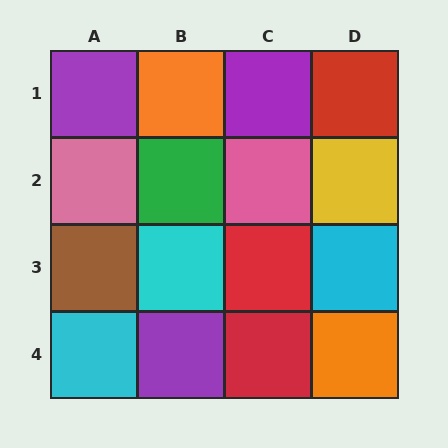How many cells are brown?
1 cell is brown.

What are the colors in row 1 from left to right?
Purple, orange, purple, red.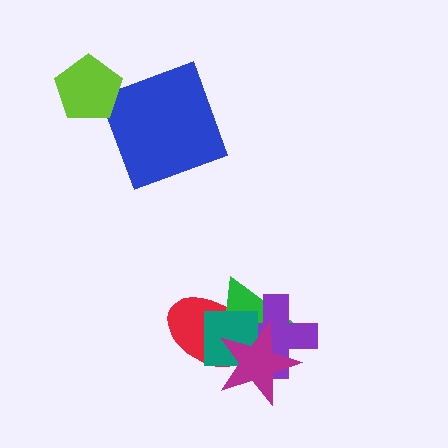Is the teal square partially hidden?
Yes, it is partially covered by another shape.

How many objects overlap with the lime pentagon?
0 objects overlap with the lime pentagon.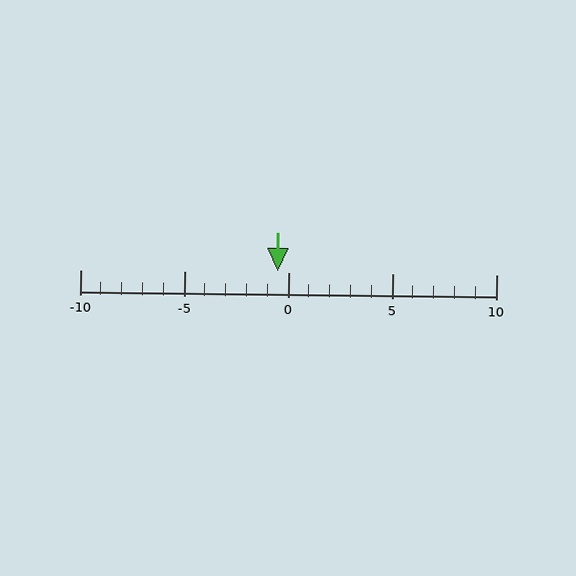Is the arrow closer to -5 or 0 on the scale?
The arrow is closer to 0.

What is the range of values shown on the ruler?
The ruler shows values from -10 to 10.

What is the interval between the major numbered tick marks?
The major tick marks are spaced 5 units apart.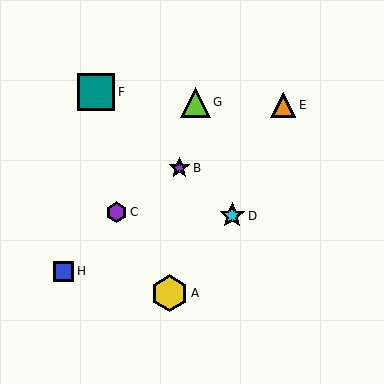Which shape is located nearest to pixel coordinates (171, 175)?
The purple star (labeled B) at (179, 168) is nearest to that location.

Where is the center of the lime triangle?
The center of the lime triangle is at (196, 102).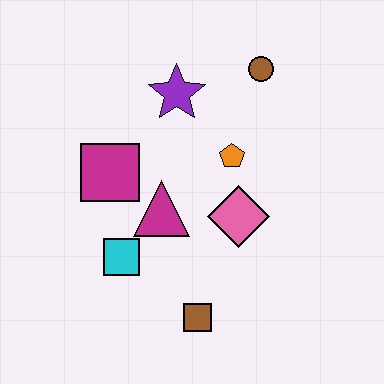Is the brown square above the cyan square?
No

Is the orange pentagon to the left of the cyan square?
No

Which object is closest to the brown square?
The cyan square is closest to the brown square.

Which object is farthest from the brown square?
The brown circle is farthest from the brown square.